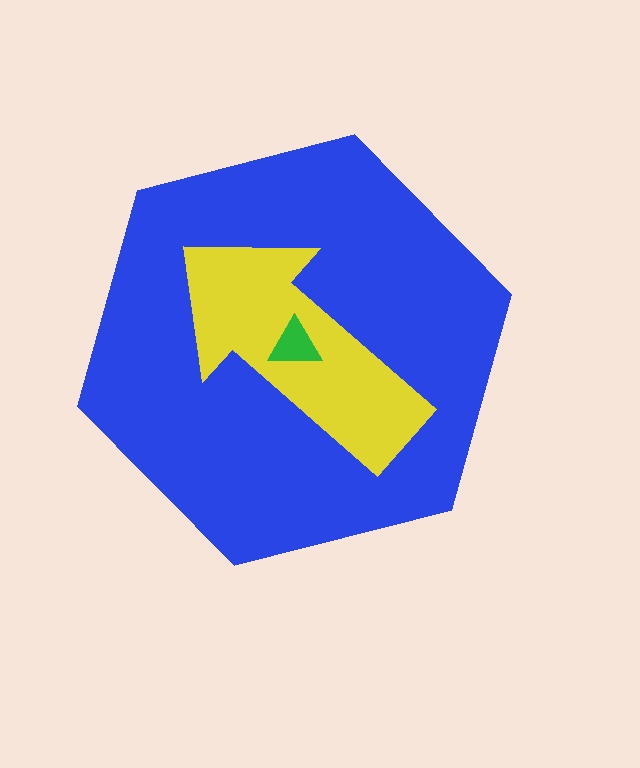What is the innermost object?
The green triangle.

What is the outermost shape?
The blue hexagon.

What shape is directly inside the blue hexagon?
The yellow arrow.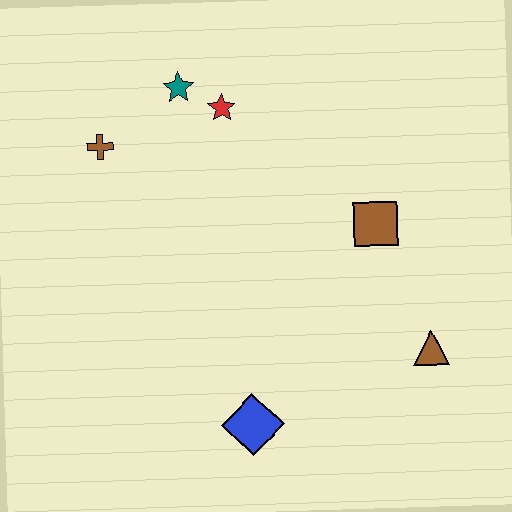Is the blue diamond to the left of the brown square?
Yes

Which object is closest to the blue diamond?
The brown triangle is closest to the blue diamond.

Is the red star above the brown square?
Yes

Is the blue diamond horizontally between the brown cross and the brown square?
Yes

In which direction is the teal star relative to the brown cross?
The teal star is to the right of the brown cross.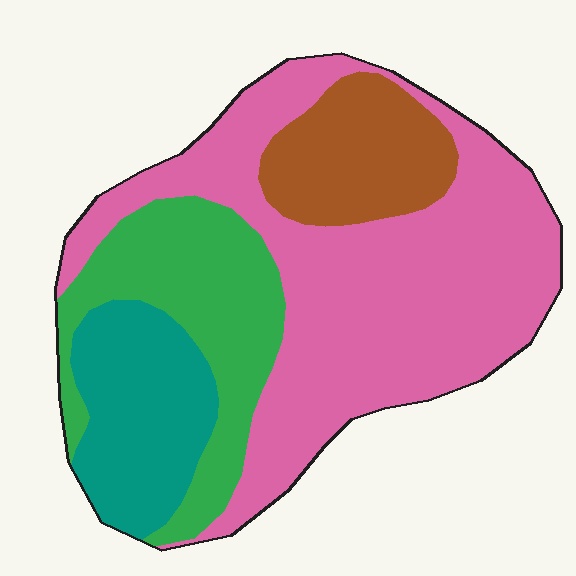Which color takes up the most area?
Pink, at roughly 50%.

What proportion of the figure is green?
Green takes up about one fifth (1/5) of the figure.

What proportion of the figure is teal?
Teal takes up about one sixth (1/6) of the figure.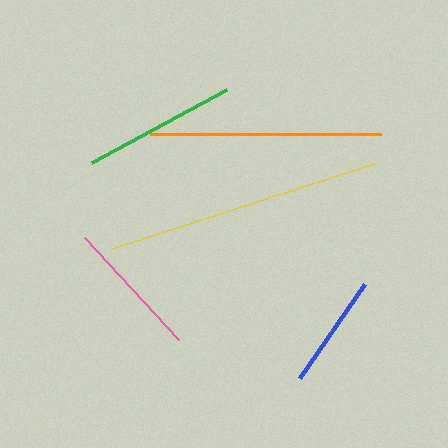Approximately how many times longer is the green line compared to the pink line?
The green line is approximately 1.1 times the length of the pink line.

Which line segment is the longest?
The yellow line is the longest at approximately 275 pixels.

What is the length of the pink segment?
The pink segment is approximately 139 pixels long.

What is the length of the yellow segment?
The yellow segment is approximately 275 pixels long.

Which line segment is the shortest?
The blue line is the shortest at approximately 115 pixels.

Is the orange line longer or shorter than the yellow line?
The yellow line is longer than the orange line.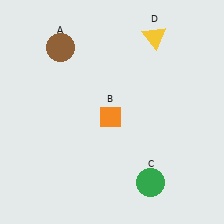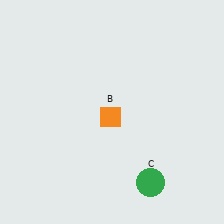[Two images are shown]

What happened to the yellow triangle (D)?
The yellow triangle (D) was removed in Image 2. It was in the top-right area of Image 1.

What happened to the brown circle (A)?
The brown circle (A) was removed in Image 2. It was in the top-left area of Image 1.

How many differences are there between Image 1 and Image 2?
There are 2 differences between the two images.